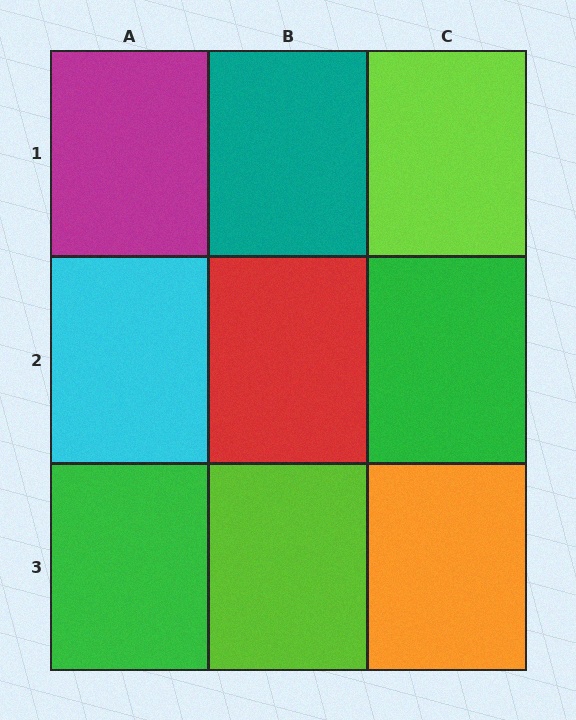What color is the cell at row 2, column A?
Cyan.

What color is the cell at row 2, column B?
Red.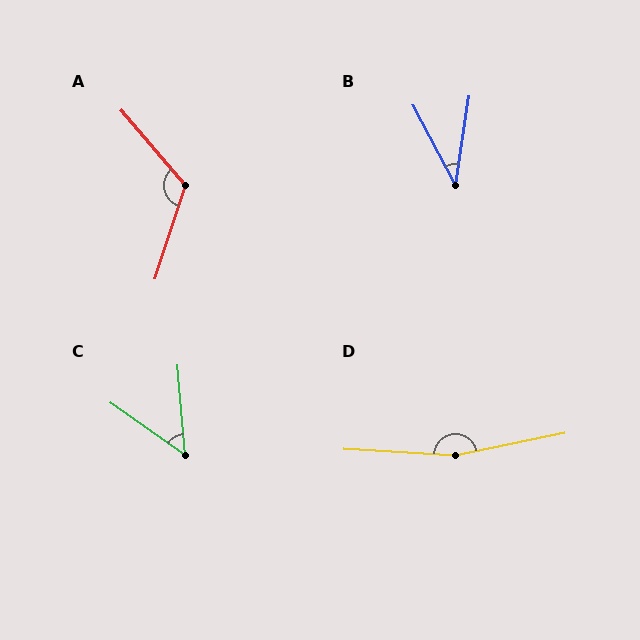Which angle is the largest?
D, at approximately 165 degrees.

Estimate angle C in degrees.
Approximately 50 degrees.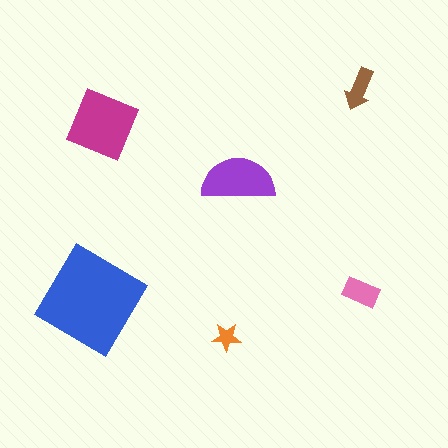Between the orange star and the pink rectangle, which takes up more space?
The pink rectangle.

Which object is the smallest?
The orange star.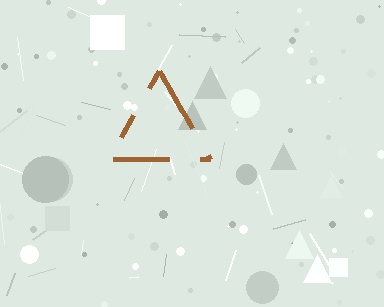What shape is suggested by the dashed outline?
The dashed outline suggests a triangle.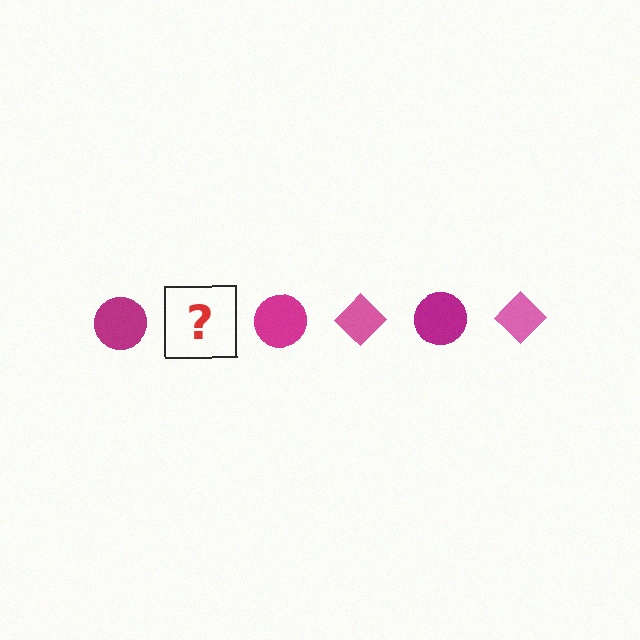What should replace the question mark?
The question mark should be replaced with a pink diamond.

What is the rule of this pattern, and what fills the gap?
The rule is that the pattern alternates between magenta circle and pink diamond. The gap should be filled with a pink diamond.